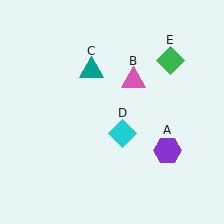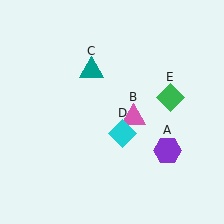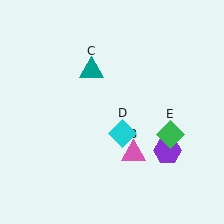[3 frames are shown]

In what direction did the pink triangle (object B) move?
The pink triangle (object B) moved down.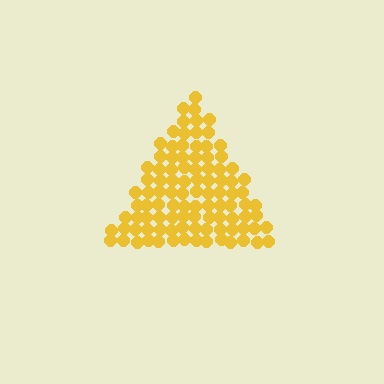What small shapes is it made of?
It is made of small circles.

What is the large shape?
The large shape is a triangle.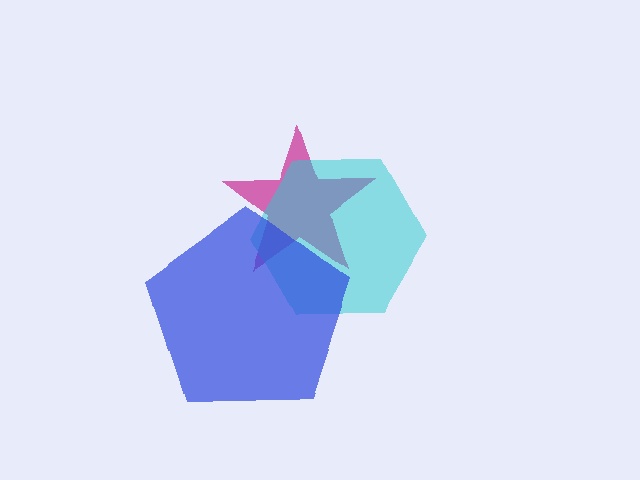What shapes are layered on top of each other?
The layered shapes are: a magenta star, a cyan hexagon, a blue pentagon.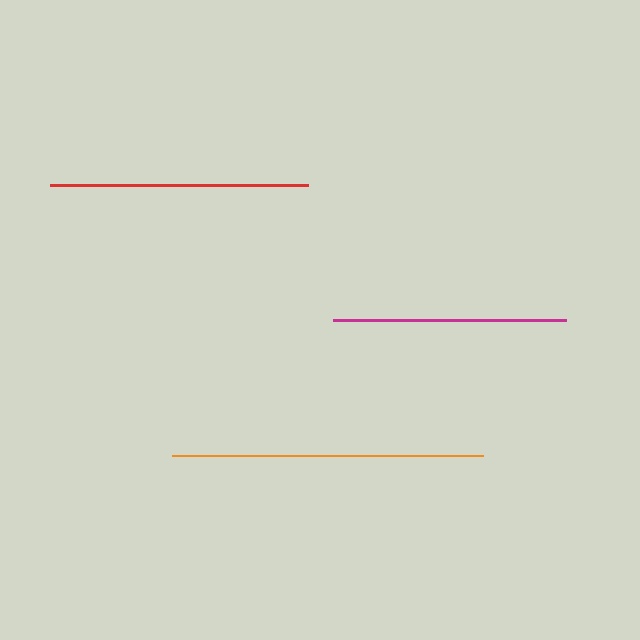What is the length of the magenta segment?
The magenta segment is approximately 233 pixels long.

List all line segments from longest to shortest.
From longest to shortest: orange, red, magenta.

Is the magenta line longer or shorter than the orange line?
The orange line is longer than the magenta line.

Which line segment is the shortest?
The magenta line is the shortest at approximately 233 pixels.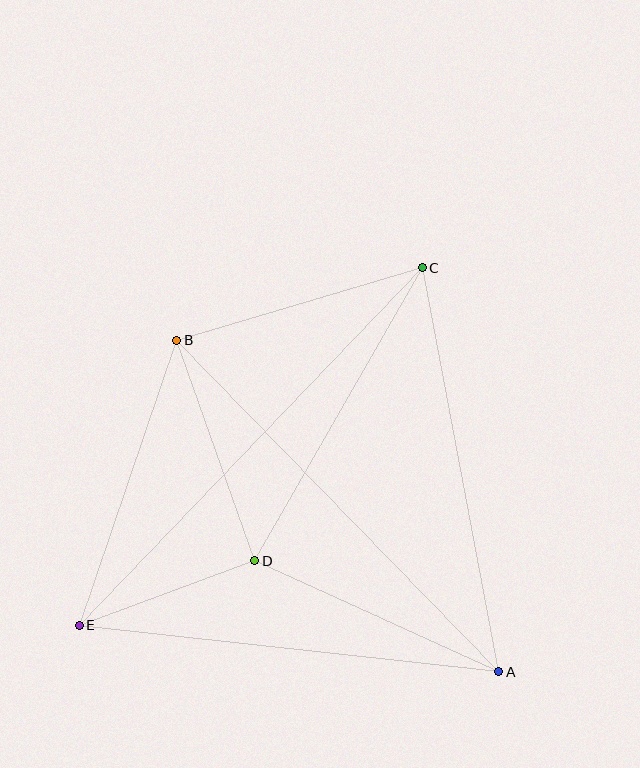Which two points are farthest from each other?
Points C and E are farthest from each other.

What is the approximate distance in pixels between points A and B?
The distance between A and B is approximately 462 pixels.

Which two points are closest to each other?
Points D and E are closest to each other.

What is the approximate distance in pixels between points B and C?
The distance between B and C is approximately 256 pixels.